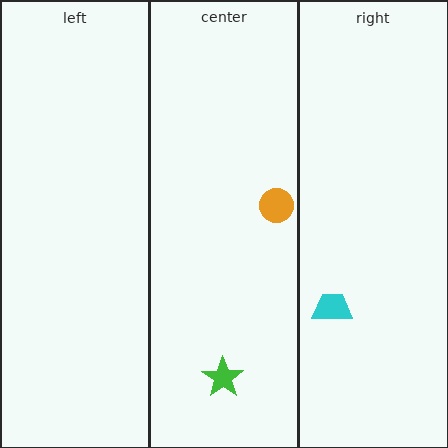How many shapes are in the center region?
2.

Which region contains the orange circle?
The center region.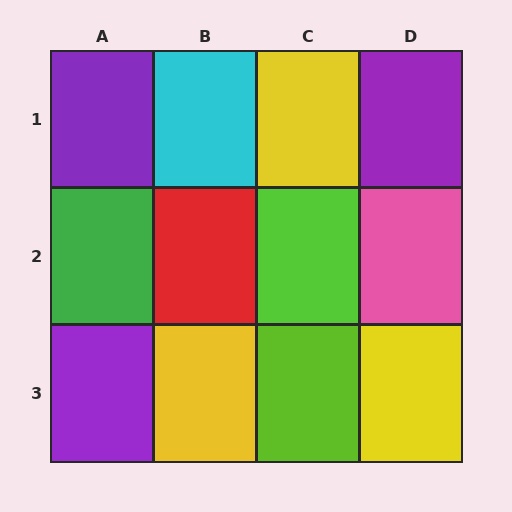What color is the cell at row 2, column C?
Lime.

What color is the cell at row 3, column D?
Yellow.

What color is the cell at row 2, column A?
Green.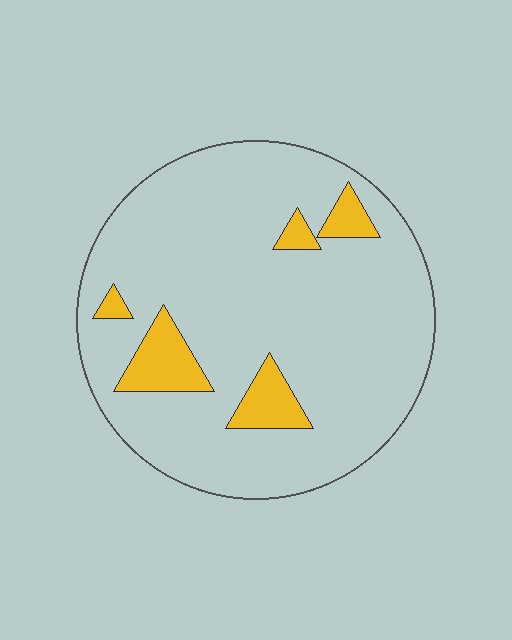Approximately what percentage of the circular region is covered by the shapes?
Approximately 10%.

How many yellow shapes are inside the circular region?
5.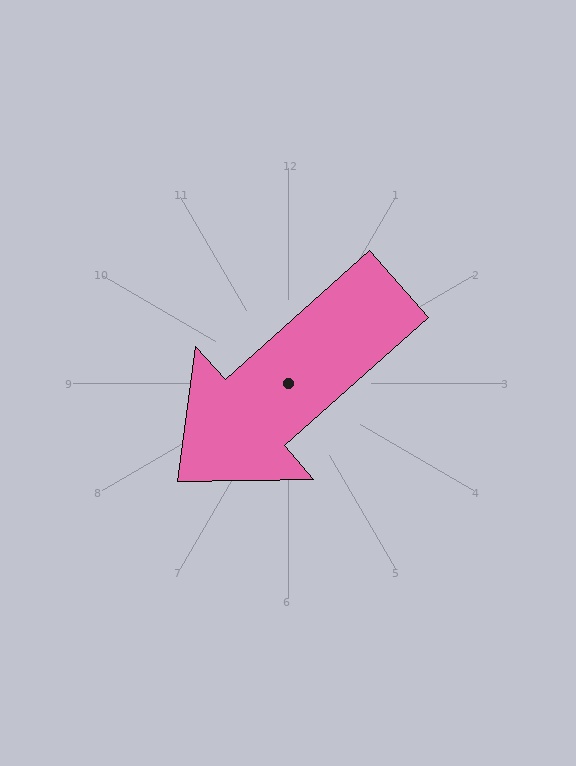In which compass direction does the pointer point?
Southwest.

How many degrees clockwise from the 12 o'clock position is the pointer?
Approximately 228 degrees.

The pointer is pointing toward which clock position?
Roughly 8 o'clock.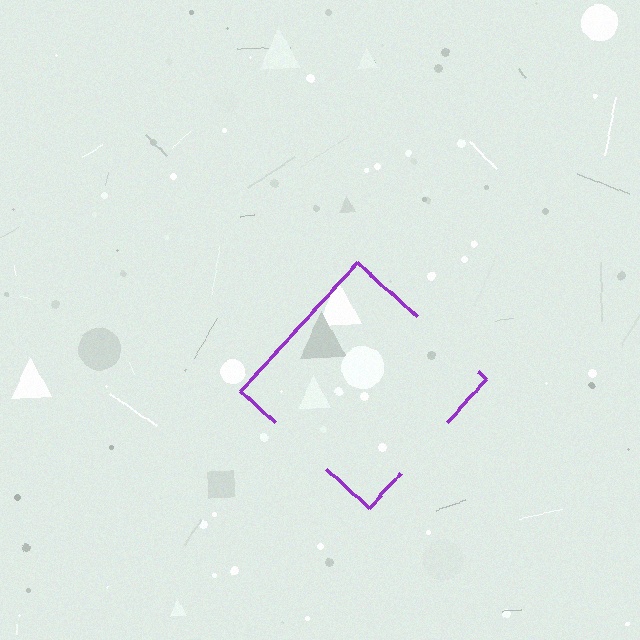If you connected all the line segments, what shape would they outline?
They would outline a diamond.